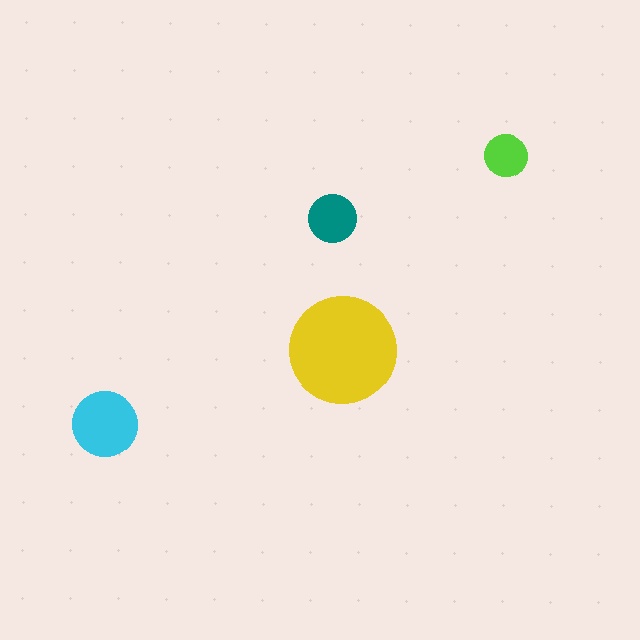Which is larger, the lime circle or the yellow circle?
The yellow one.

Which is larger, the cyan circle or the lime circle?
The cyan one.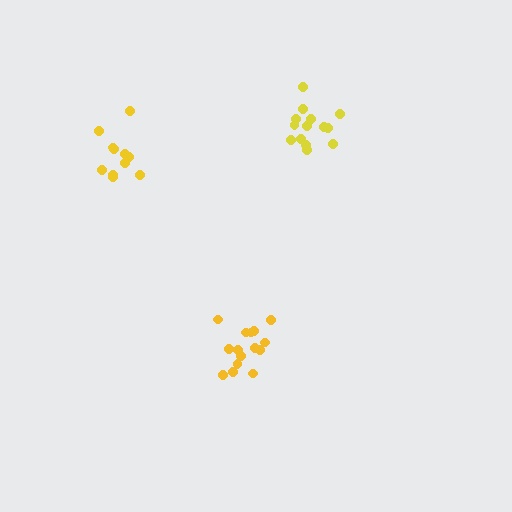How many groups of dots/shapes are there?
There are 3 groups.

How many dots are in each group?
Group 1: 14 dots, Group 2: 15 dots, Group 3: 11 dots (40 total).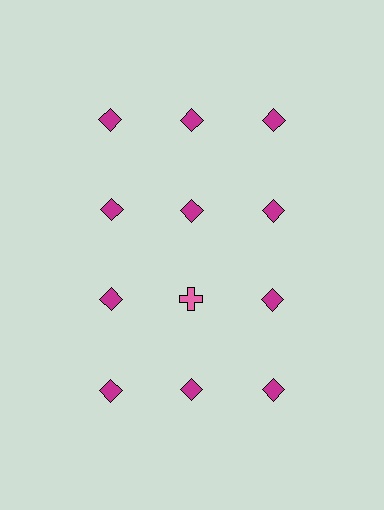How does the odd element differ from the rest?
It differs in both color (pink instead of magenta) and shape (cross instead of diamond).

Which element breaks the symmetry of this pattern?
The pink cross in the third row, second from left column breaks the symmetry. All other shapes are magenta diamonds.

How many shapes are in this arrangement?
There are 12 shapes arranged in a grid pattern.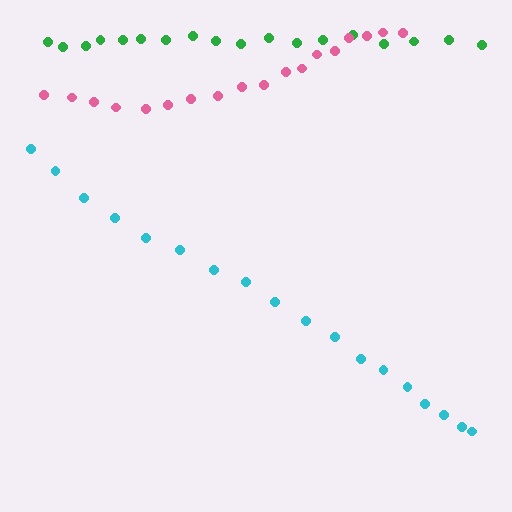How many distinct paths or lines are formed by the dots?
There are 3 distinct paths.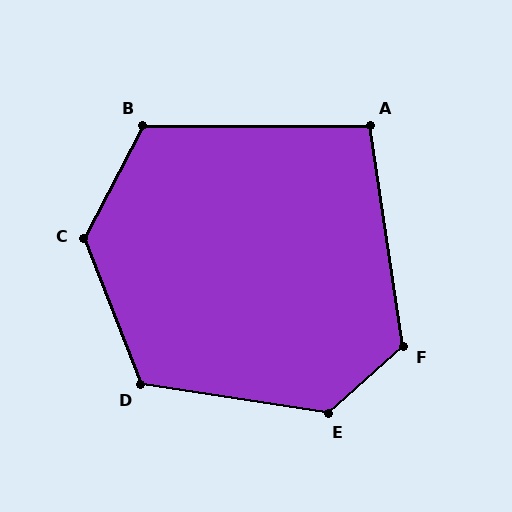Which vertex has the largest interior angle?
C, at approximately 131 degrees.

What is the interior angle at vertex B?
Approximately 117 degrees (obtuse).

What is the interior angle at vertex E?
Approximately 130 degrees (obtuse).